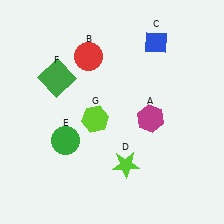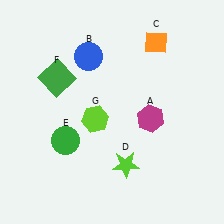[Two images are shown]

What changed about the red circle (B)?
In Image 1, B is red. In Image 2, it changed to blue.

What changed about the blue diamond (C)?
In Image 1, C is blue. In Image 2, it changed to orange.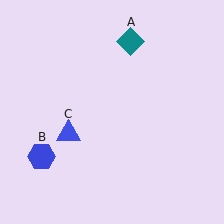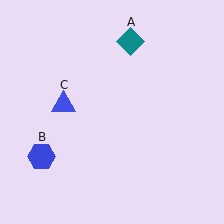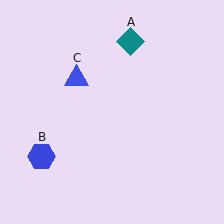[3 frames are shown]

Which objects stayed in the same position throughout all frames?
Teal diamond (object A) and blue hexagon (object B) remained stationary.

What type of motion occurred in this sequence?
The blue triangle (object C) rotated clockwise around the center of the scene.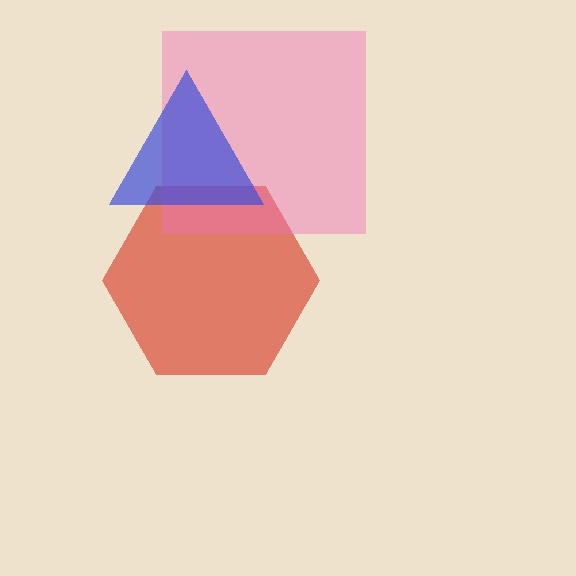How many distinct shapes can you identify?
There are 3 distinct shapes: a red hexagon, a pink square, a blue triangle.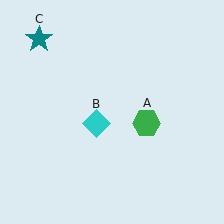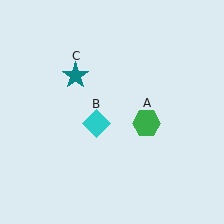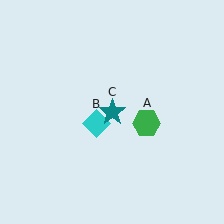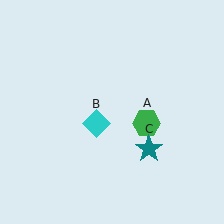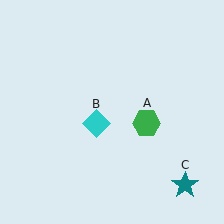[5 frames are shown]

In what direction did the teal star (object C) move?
The teal star (object C) moved down and to the right.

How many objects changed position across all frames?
1 object changed position: teal star (object C).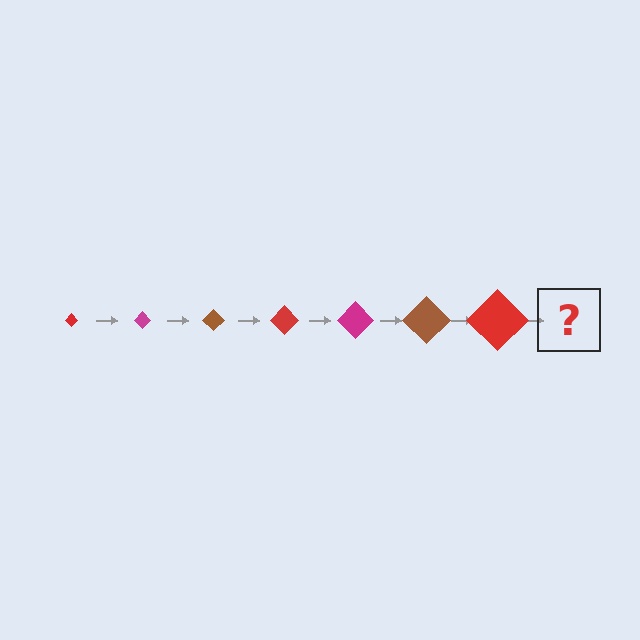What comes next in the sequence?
The next element should be a magenta diamond, larger than the previous one.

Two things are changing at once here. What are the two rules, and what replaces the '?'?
The two rules are that the diamond grows larger each step and the color cycles through red, magenta, and brown. The '?' should be a magenta diamond, larger than the previous one.